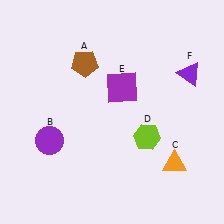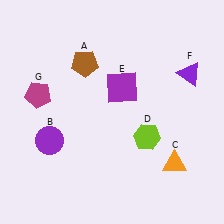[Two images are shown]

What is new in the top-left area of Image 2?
A magenta pentagon (G) was added in the top-left area of Image 2.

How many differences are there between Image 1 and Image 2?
There is 1 difference between the two images.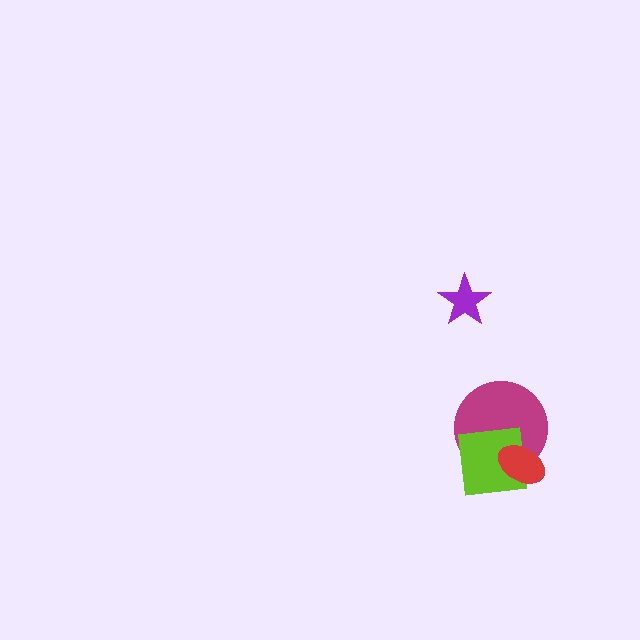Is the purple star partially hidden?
No, no other shape covers it.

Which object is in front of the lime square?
The red ellipse is in front of the lime square.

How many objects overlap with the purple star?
0 objects overlap with the purple star.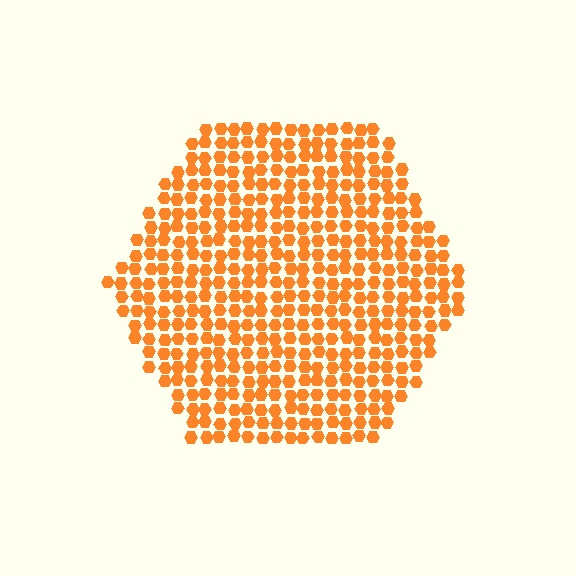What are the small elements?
The small elements are hexagons.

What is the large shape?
The large shape is a hexagon.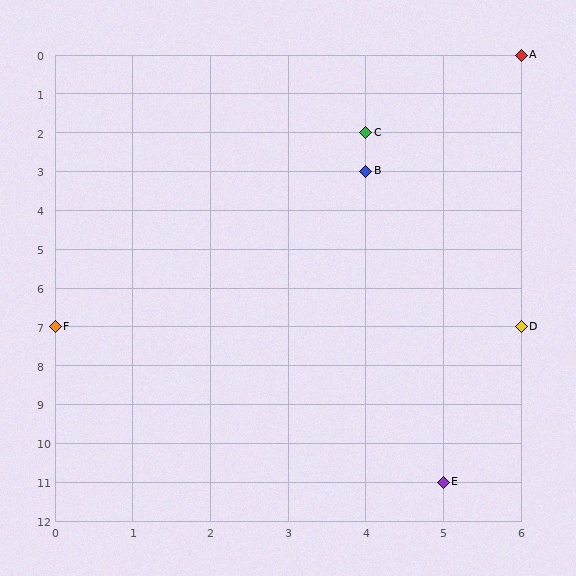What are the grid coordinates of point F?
Point F is at grid coordinates (0, 7).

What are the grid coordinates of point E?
Point E is at grid coordinates (5, 11).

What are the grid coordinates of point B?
Point B is at grid coordinates (4, 3).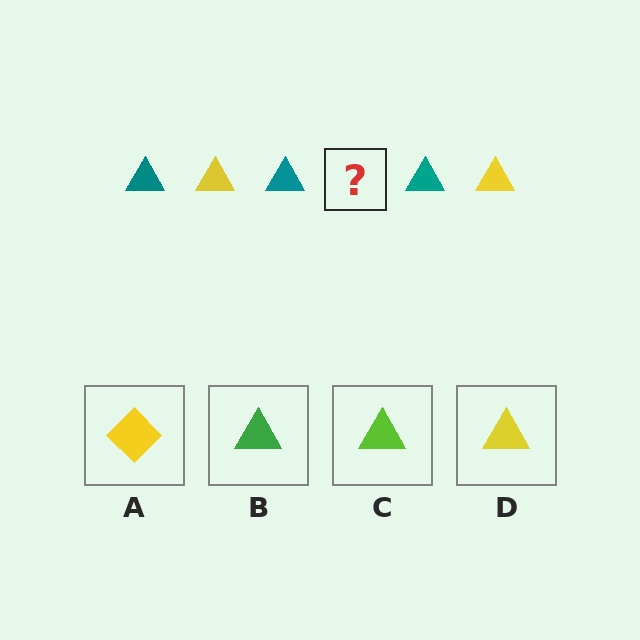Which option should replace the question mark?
Option D.